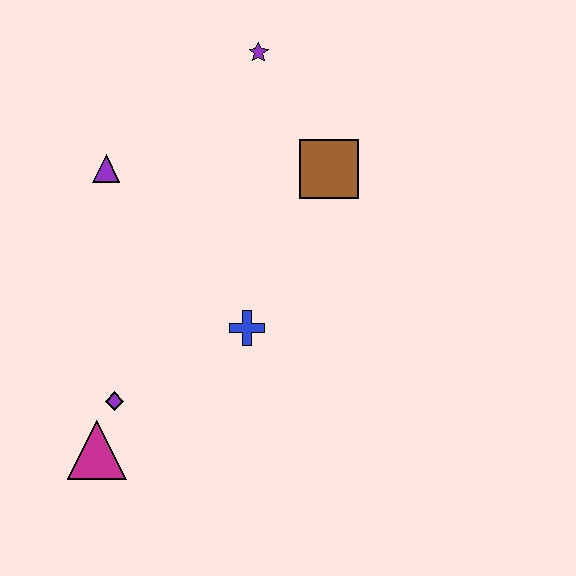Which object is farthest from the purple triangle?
The magenta triangle is farthest from the purple triangle.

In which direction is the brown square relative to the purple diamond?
The brown square is above the purple diamond.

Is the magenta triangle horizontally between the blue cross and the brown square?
No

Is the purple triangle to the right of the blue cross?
No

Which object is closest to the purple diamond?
The magenta triangle is closest to the purple diamond.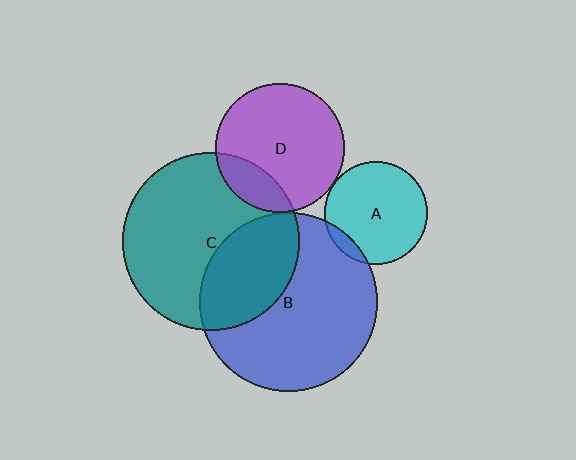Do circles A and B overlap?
Yes.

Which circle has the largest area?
Circle B (blue).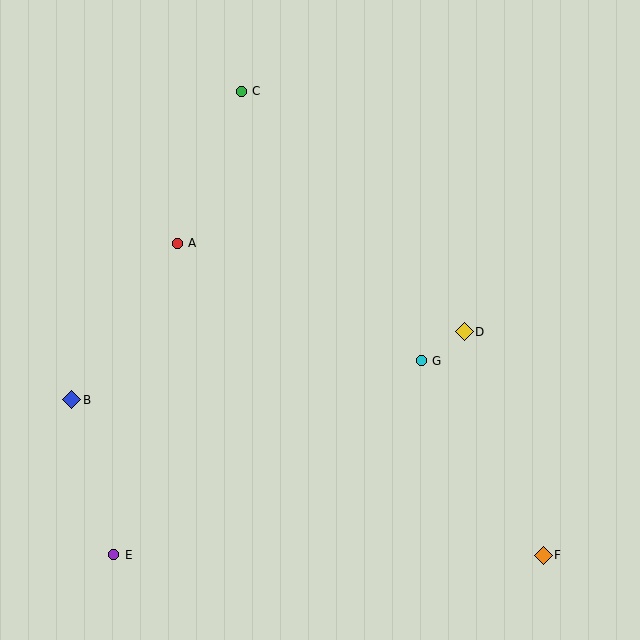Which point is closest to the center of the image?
Point G at (421, 361) is closest to the center.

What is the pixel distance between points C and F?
The distance between C and F is 554 pixels.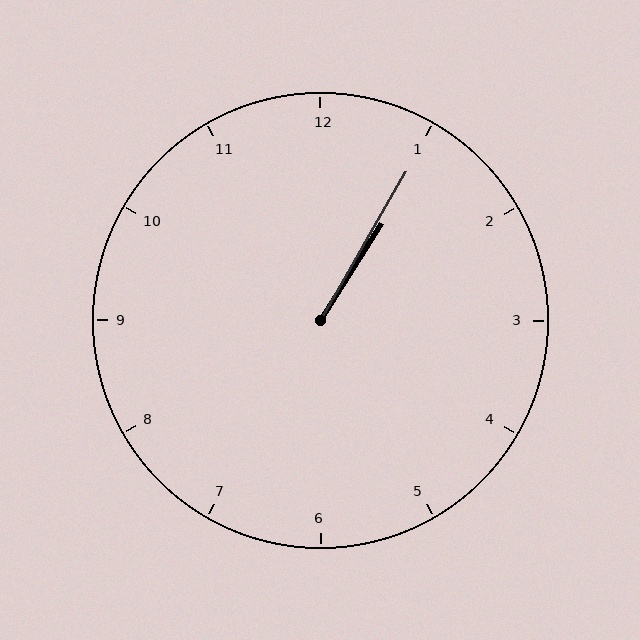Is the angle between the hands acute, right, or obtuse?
It is acute.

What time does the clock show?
1:05.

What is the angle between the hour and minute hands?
Approximately 2 degrees.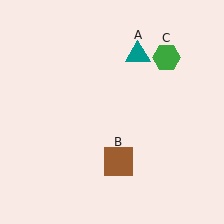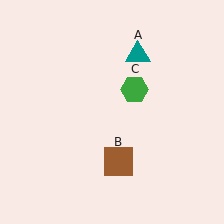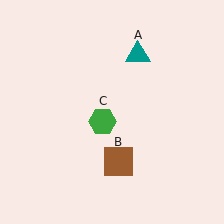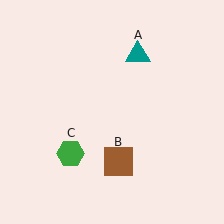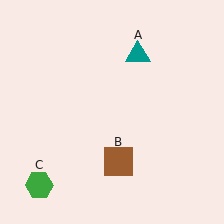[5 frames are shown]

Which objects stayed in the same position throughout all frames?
Teal triangle (object A) and brown square (object B) remained stationary.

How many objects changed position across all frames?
1 object changed position: green hexagon (object C).